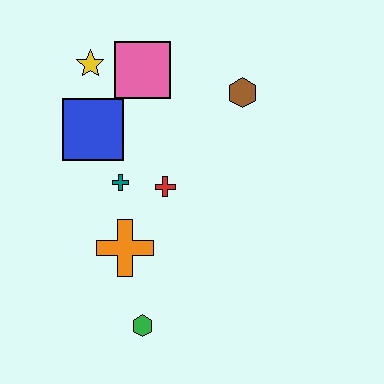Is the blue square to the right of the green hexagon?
No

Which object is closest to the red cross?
The teal cross is closest to the red cross.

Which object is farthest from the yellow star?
The green hexagon is farthest from the yellow star.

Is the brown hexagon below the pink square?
Yes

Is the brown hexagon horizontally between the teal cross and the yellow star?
No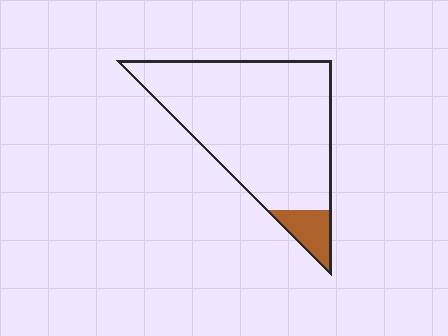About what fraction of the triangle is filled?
About one tenth (1/10).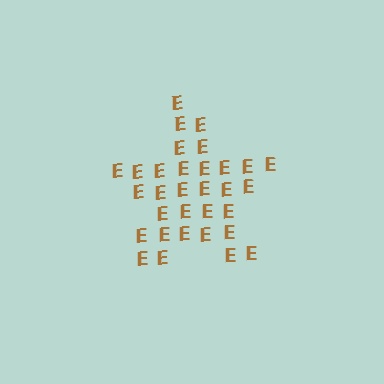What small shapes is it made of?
It is made of small letter E's.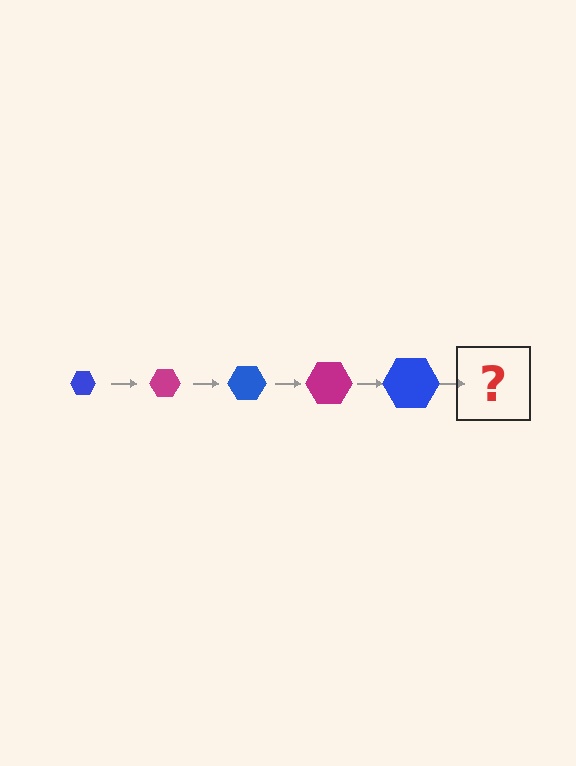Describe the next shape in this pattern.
It should be a magenta hexagon, larger than the previous one.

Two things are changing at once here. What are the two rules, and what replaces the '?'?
The two rules are that the hexagon grows larger each step and the color cycles through blue and magenta. The '?' should be a magenta hexagon, larger than the previous one.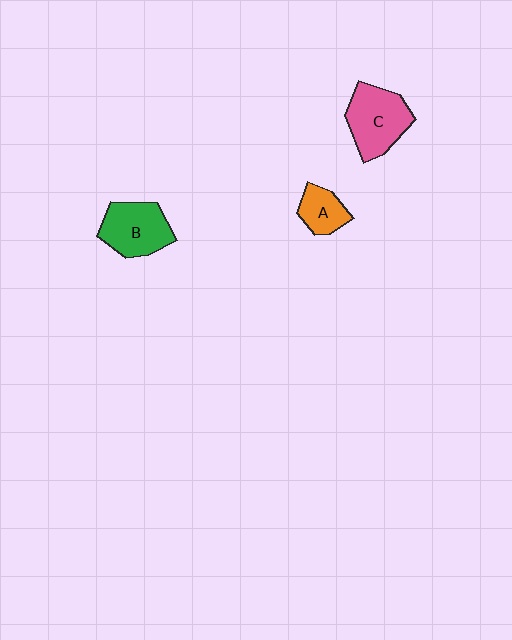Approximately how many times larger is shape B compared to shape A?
Approximately 1.8 times.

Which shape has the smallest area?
Shape A (orange).